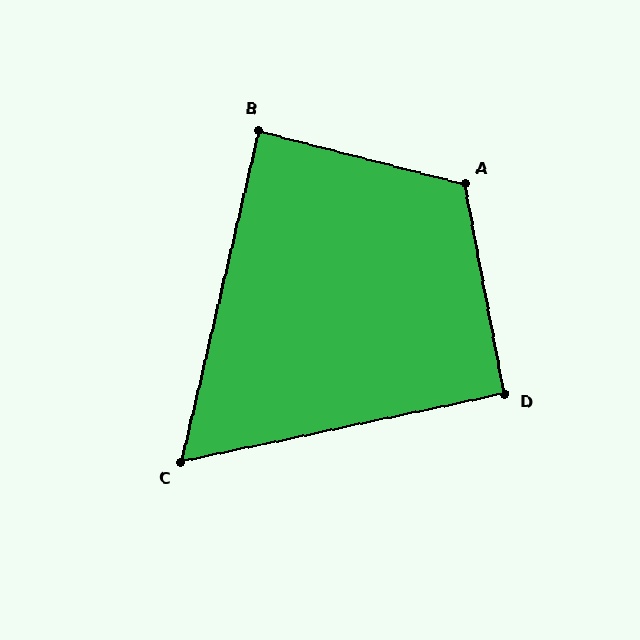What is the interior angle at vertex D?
Approximately 91 degrees (approximately right).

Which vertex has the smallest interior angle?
C, at approximately 65 degrees.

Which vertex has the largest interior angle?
A, at approximately 115 degrees.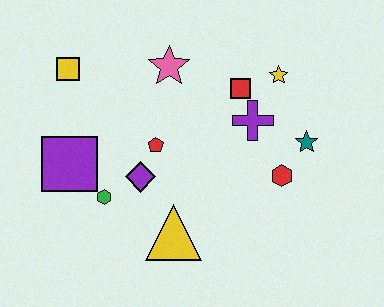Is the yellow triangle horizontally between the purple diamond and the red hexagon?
Yes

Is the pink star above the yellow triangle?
Yes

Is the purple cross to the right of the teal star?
No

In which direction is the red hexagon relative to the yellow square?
The red hexagon is to the right of the yellow square.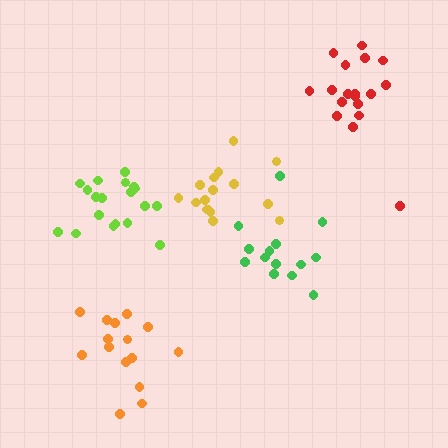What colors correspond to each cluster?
The clusters are colored: yellow, green, orange, red, lime.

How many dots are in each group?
Group 1: 16 dots, Group 2: 14 dots, Group 3: 15 dots, Group 4: 18 dots, Group 5: 19 dots (82 total).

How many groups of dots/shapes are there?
There are 5 groups.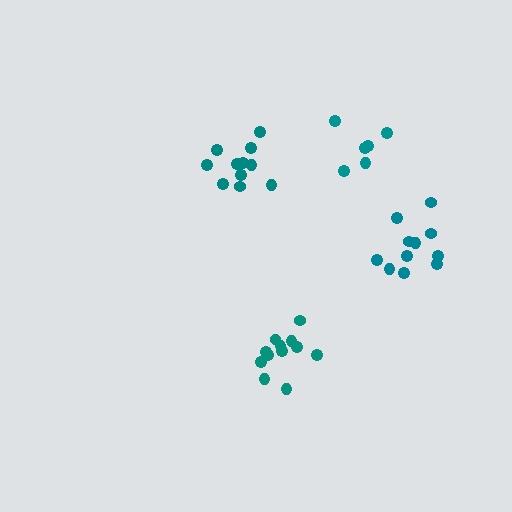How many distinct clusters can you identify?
There are 4 distinct clusters.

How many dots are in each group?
Group 1: 11 dots, Group 2: 12 dots, Group 3: 11 dots, Group 4: 6 dots (40 total).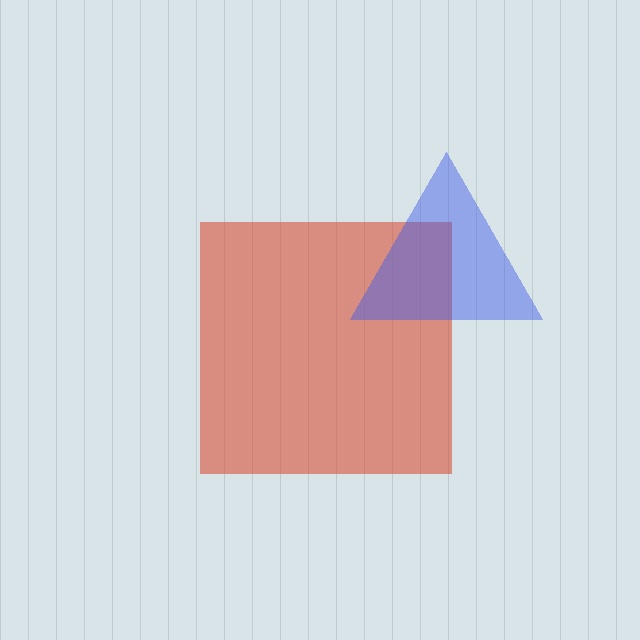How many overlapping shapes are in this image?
There are 2 overlapping shapes in the image.